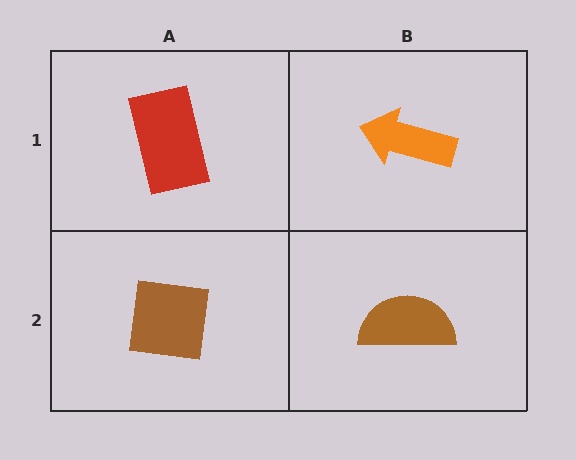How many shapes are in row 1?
2 shapes.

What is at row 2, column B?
A brown semicircle.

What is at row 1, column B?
An orange arrow.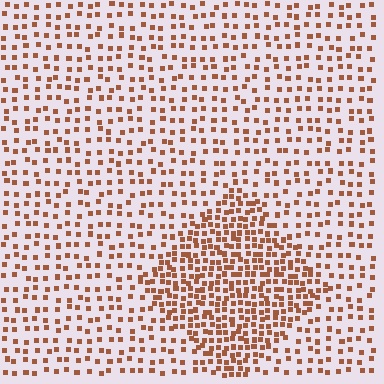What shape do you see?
I see a diamond.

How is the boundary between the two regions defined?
The boundary is defined by a change in element density (approximately 2.1x ratio). All elements are the same color, size, and shape.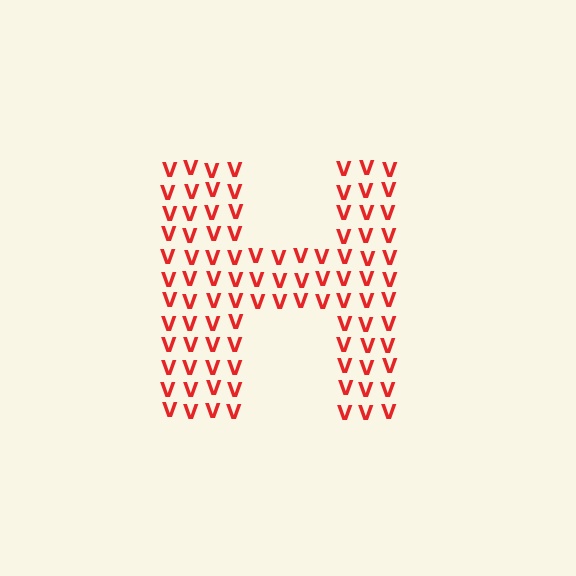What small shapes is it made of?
It is made of small letter V's.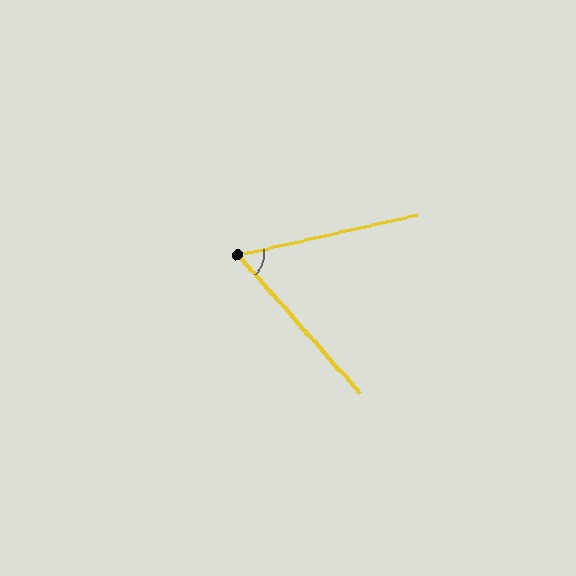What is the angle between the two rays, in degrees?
Approximately 61 degrees.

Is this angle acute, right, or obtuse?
It is acute.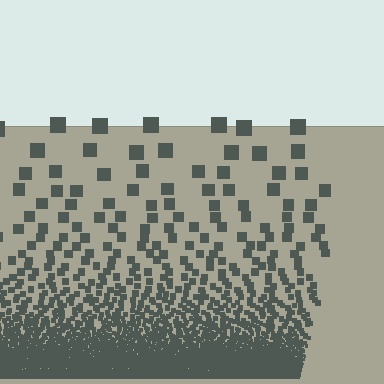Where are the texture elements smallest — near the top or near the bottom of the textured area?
Near the bottom.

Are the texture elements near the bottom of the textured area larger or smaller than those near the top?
Smaller. The gradient is inverted — elements near the bottom are smaller and denser.